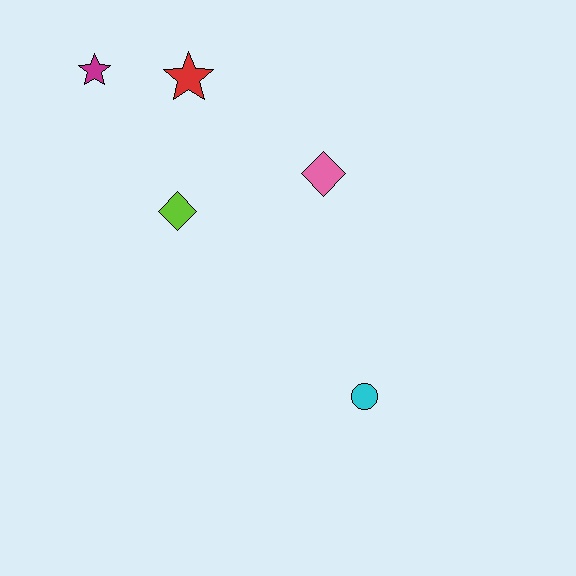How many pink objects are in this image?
There is 1 pink object.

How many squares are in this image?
There are no squares.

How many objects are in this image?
There are 5 objects.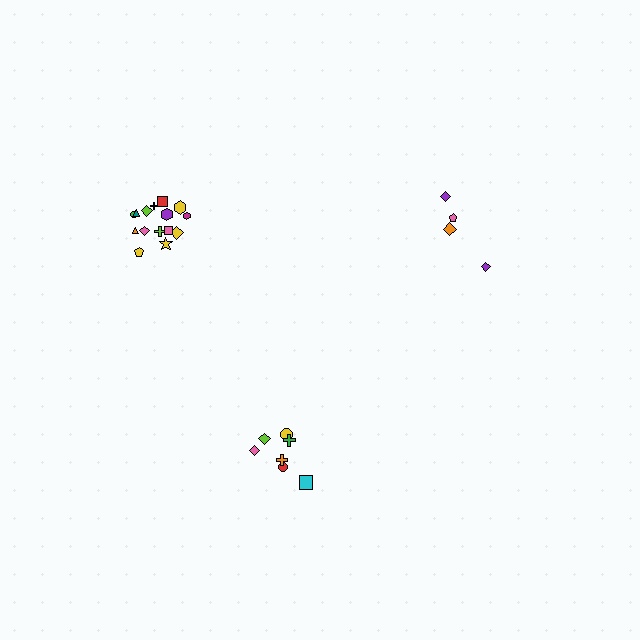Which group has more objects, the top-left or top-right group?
The top-left group.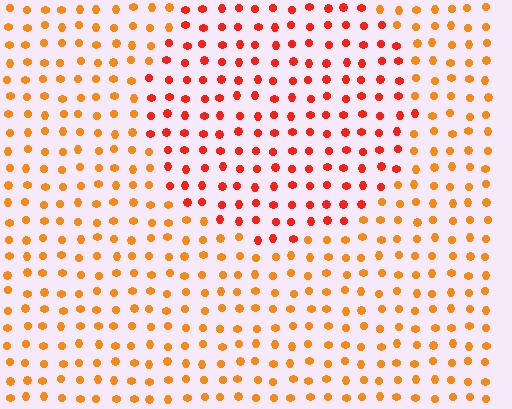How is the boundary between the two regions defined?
The boundary is defined purely by a slight shift in hue (about 28 degrees). Spacing, size, and orientation are identical on both sides.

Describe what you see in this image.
The image is filled with small orange elements in a uniform arrangement. A circle-shaped region is visible where the elements are tinted to a slightly different hue, forming a subtle color boundary.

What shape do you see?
I see a circle.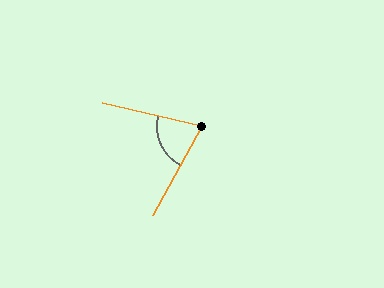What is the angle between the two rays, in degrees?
Approximately 75 degrees.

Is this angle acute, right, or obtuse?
It is acute.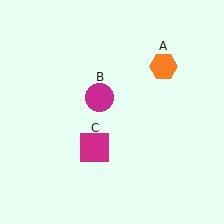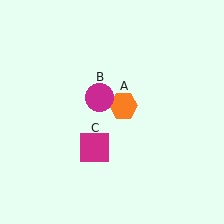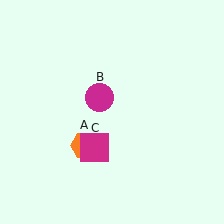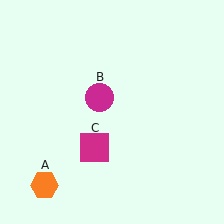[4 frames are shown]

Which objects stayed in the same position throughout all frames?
Magenta circle (object B) and magenta square (object C) remained stationary.